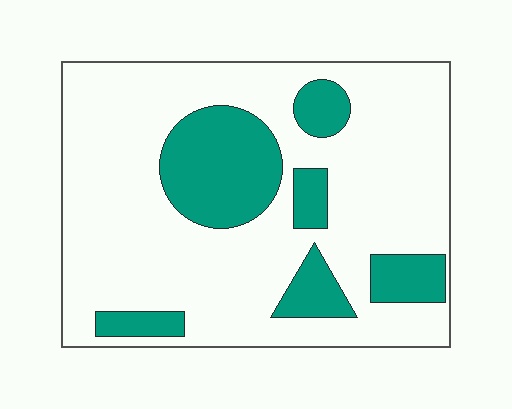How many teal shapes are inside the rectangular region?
6.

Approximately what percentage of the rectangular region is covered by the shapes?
Approximately 25%.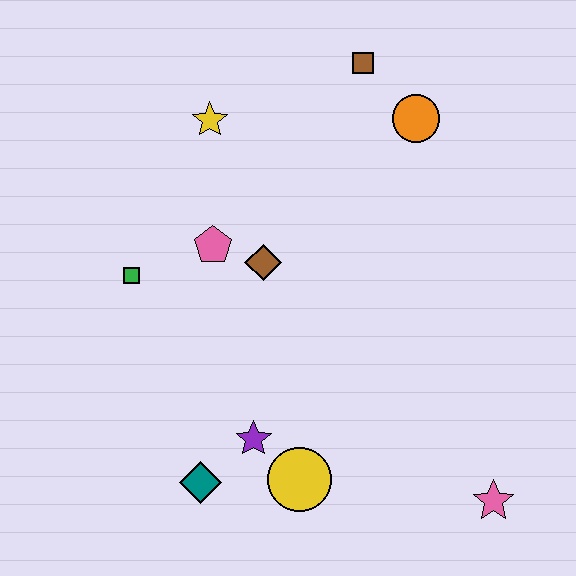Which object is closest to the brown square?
The orange circle is closest to the brown square.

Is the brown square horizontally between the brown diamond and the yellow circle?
No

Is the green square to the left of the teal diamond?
Yes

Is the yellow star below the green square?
No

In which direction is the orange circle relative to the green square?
The orange circle is to the right of the green square.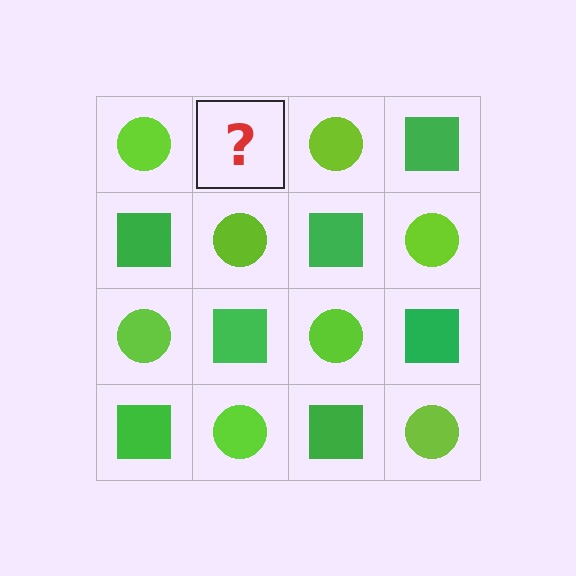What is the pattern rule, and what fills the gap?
The rule is that it alternates lime circle and green square in a checkerboard pattern. The gap should be filled with a green square.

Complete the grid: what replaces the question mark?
The question mark should be replaced with a green square.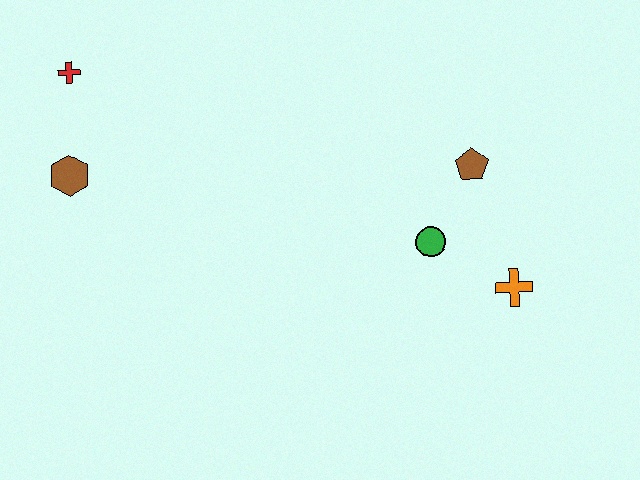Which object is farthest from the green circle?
The red cross is farthest from the green circle.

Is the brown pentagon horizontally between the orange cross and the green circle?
Yes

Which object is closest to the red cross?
The brown hexagon is closest to the red cross.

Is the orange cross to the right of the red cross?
Yes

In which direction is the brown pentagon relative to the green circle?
The brown pentagon is above the green circle.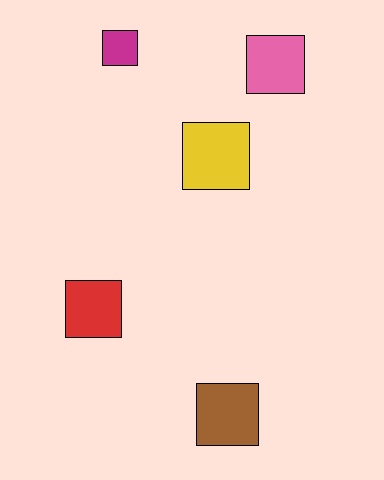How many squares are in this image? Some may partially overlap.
There are 5 squares.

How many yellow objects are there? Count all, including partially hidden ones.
There is 1 yellow object.